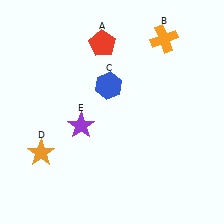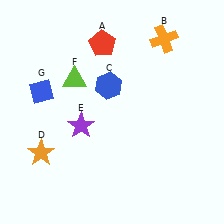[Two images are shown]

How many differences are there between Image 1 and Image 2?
There are 2 differences between the two images.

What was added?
A lime triangle (F), a blue diamond (G) were added in Image 2.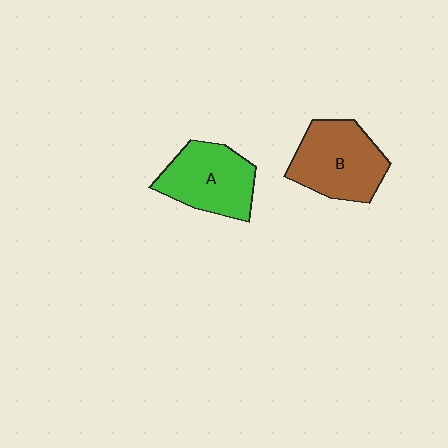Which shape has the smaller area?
Shape A (green).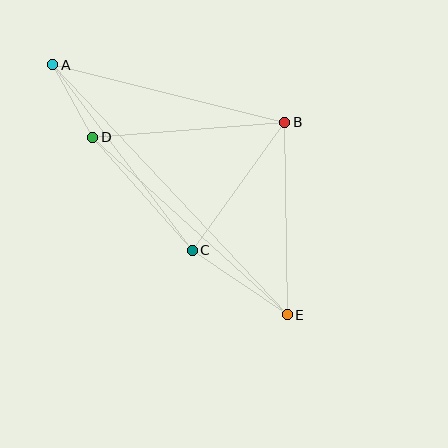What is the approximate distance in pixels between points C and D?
The distance between C and D is approximately 150 pixels.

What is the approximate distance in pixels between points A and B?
The distance between A and B is approximately 239 pixels.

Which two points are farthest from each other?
Points A and E are farthest from each other.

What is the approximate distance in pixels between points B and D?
The distance between B and D is approximately 192 pixels.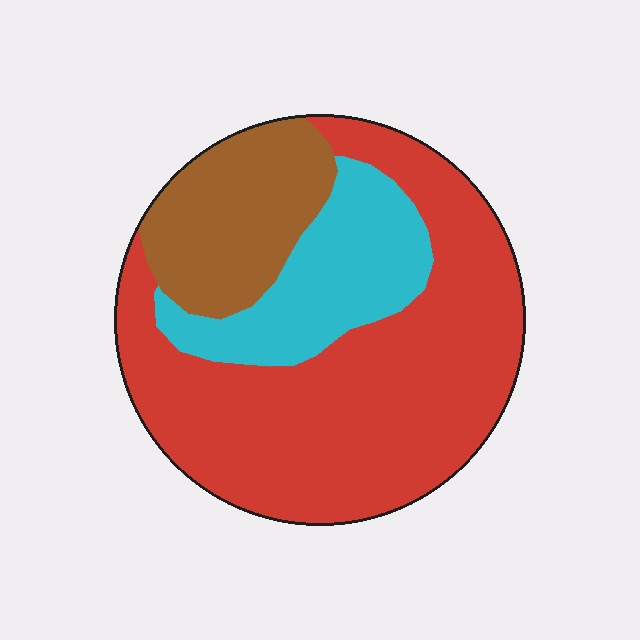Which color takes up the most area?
Red, at roughly 60%.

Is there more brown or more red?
Red.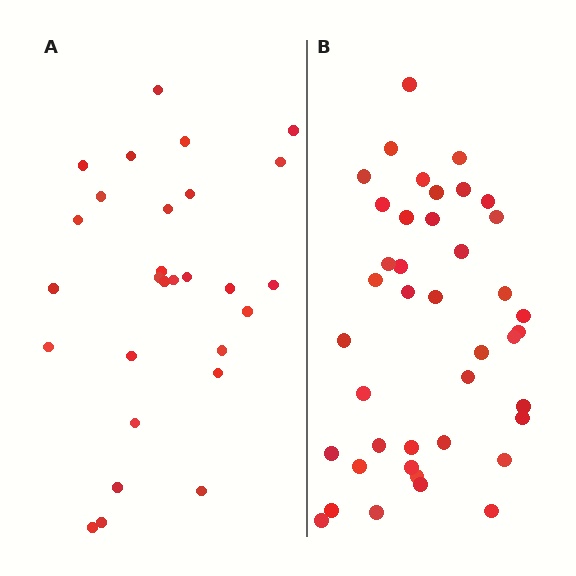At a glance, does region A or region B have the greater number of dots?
Region B (the right region) has more dots.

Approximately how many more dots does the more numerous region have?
Region B has approximately 15 more dots than region A.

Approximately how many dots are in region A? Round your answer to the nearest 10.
About 30 dots. (The exact count is 28, which rounds to 30.)